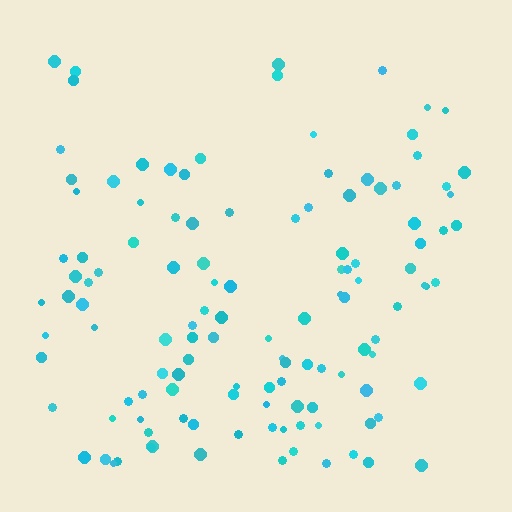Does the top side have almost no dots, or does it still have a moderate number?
Still a moderate number, just noticeably fewer than the bottom.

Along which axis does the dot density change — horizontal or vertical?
Vertical.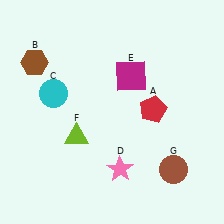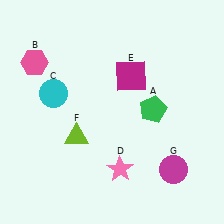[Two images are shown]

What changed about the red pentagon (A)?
In Image 1, A is red. In Image 2, it changed to green.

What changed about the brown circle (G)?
In Image 1, G is brown. In Image 2, it changed to magenta.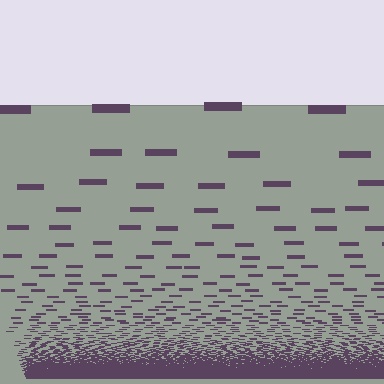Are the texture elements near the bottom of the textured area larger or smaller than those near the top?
Smaller. The gradient is inverted — elements near the bottom are smaller and denser.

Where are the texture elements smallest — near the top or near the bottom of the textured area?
Near the bottom.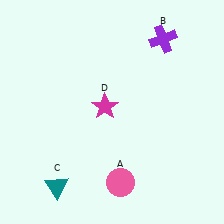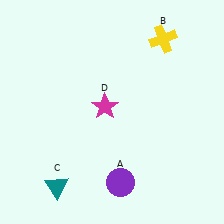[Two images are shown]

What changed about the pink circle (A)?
In Image 1, A is pink. In Image 2, it changed to purple.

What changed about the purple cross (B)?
In Image 1, B is purple. In Image 2, it changed to yellow.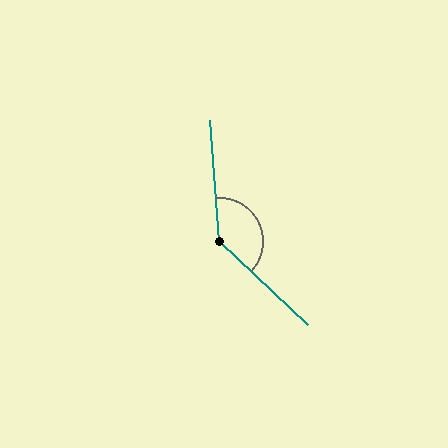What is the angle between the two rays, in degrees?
Approximately 138 degrees.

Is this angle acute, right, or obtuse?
It is obtuse.